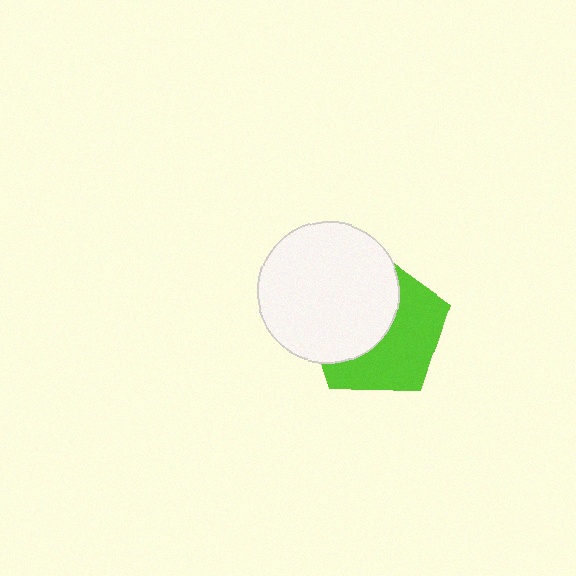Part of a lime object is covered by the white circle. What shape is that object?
It is a pentagon.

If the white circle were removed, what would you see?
You would see the complete lime pentagon.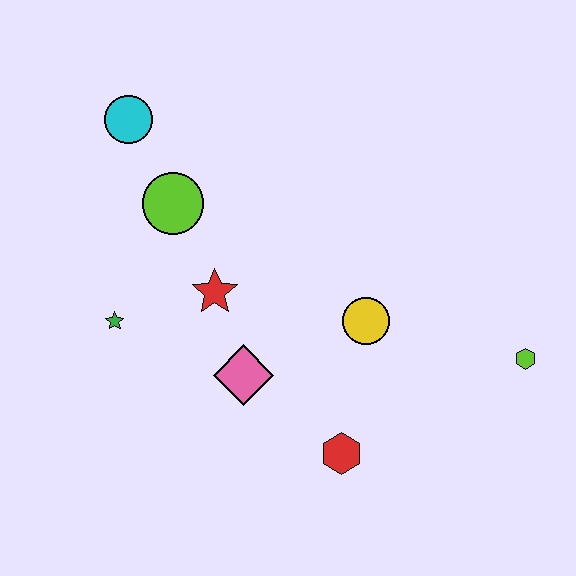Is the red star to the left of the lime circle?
No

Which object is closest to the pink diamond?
The red star is closest to the pink diamond.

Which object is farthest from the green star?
The lime hexagon is farthest from the green star.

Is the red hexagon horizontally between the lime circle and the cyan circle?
No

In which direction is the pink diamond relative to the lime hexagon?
The pink diamond is to the left of the lime hexagon.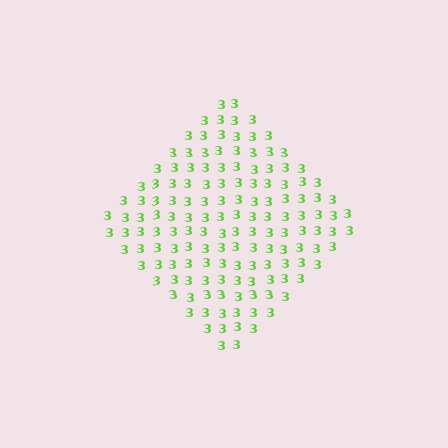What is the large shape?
The large shape is a diamond.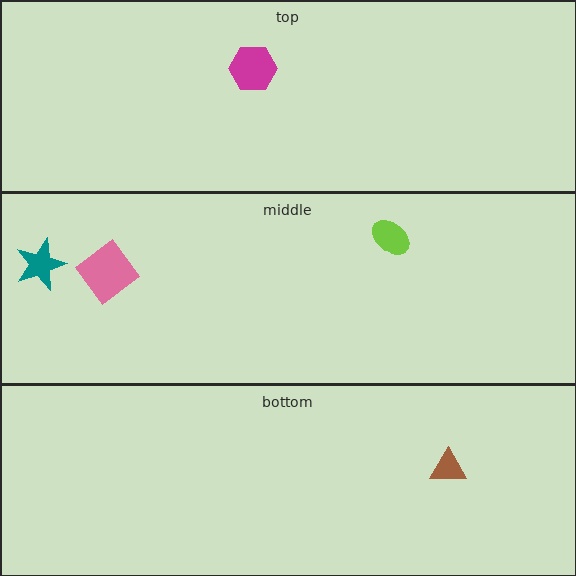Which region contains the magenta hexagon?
The top region.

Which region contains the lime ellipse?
The middle region.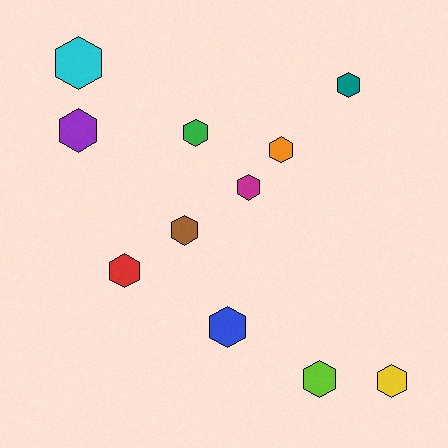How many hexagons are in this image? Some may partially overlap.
There are 11 hexagons.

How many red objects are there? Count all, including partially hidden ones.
There is 1 red object.